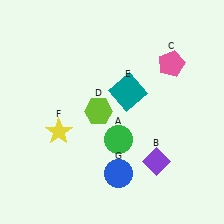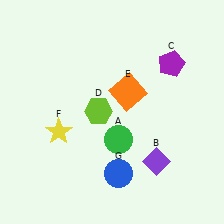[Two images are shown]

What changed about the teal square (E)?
In Image 1, E is teal. In Image 2, it changed to orange.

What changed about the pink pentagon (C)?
In Image 1, C is pink. In Image 2, it changed to purple.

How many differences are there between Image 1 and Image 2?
There are 2 differences between the two images.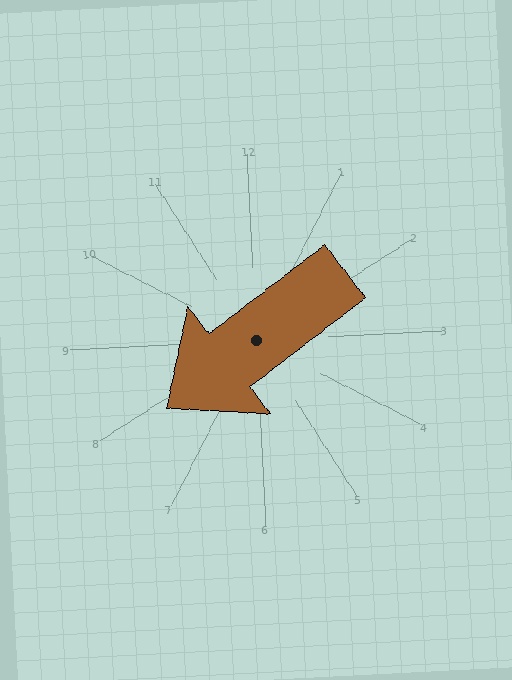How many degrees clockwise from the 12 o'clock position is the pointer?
Approximately 235 degrees.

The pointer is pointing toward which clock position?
Roughly 8 o'clock.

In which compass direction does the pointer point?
Southwest.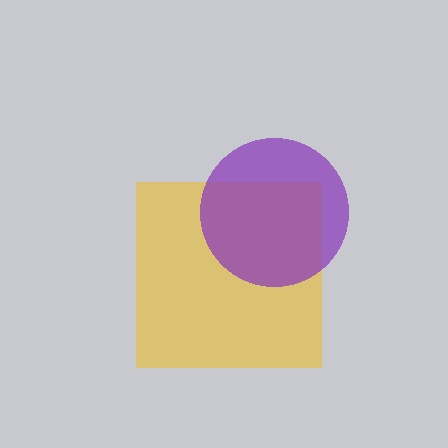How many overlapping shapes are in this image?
There are 2 overlapping shapes in the image.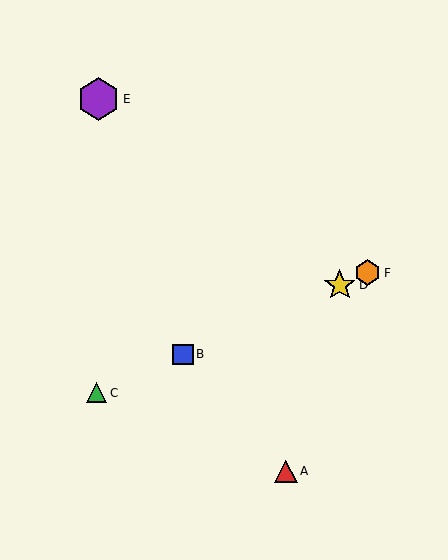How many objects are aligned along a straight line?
4 objects (B, C, D, F) are aligned along a straight line.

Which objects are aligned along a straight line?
Objects B, C, D, F are aligned along a straight line.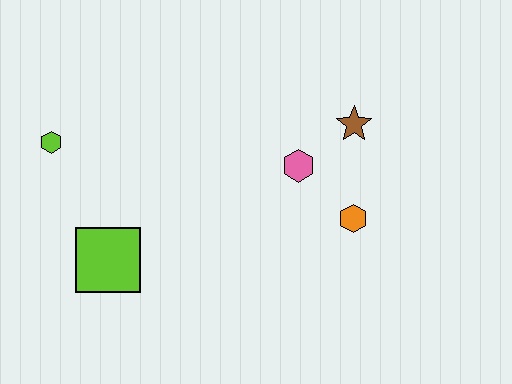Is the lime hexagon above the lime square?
Yes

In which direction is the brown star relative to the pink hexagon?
The brown star is to the right of the pink hexagon.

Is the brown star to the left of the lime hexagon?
No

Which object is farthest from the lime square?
The brown star is farthest from the lime square.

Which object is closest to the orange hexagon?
The pink hexagon is closest to the orange hexagon.